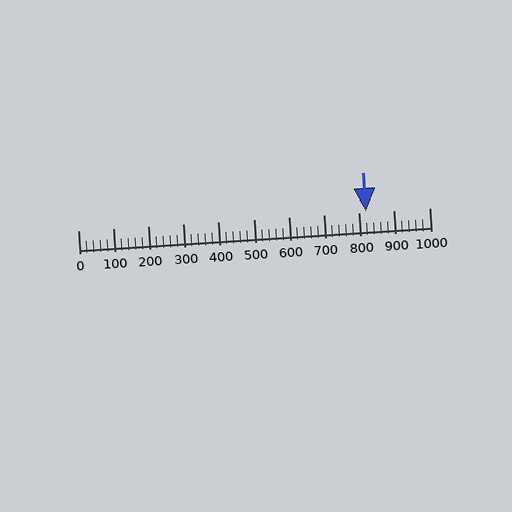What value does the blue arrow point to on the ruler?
The blue arrow points to approximately 820.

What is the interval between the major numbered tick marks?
The major tick marks are spaced 100 units apart.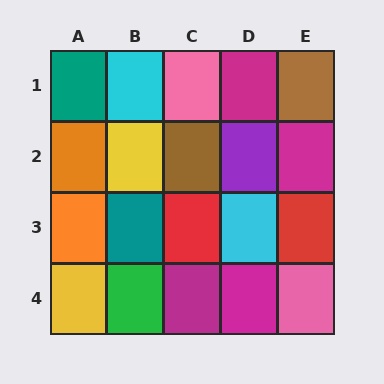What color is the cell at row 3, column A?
Orange.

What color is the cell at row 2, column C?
Brown.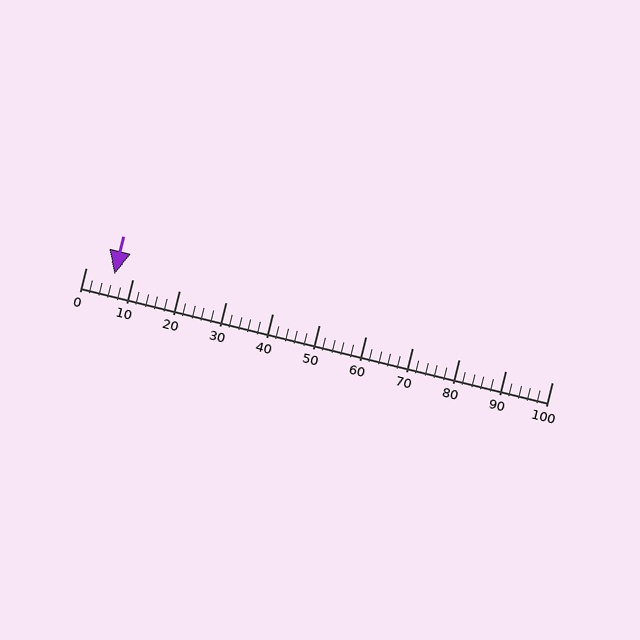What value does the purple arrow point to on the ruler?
The purple arrow points to approximately 6.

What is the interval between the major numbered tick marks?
The major tick marks are spaced 10 units apart.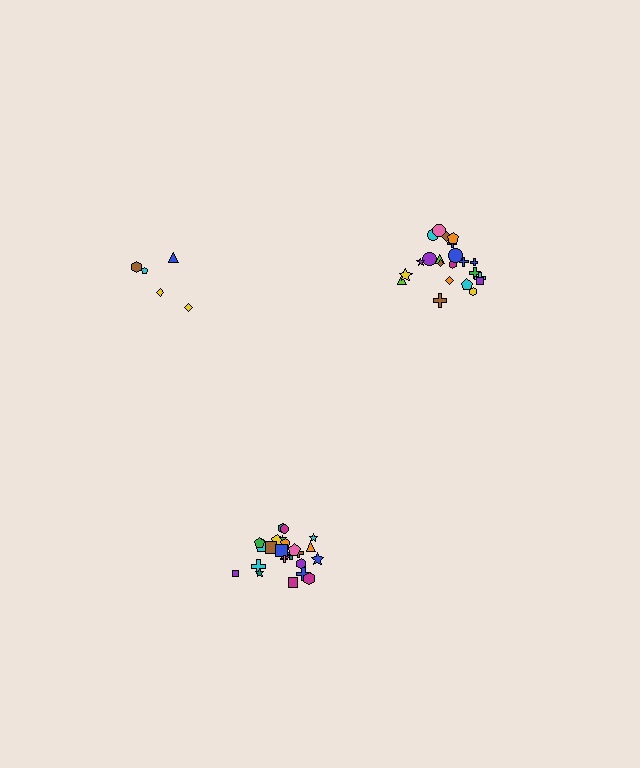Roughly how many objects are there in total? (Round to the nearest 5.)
Roughly 50 objects in total.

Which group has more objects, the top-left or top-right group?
The top-right group.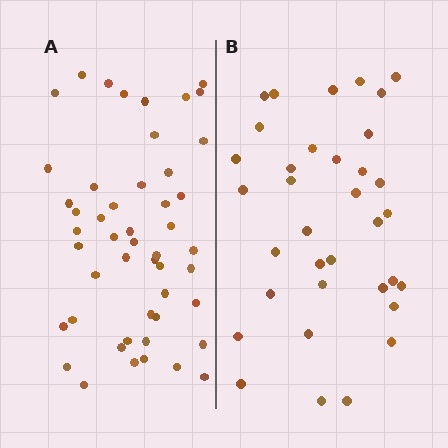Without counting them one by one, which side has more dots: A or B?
Region A (the left region) has more dots.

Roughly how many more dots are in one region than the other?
Region A has approximately 15 more dots than region B.